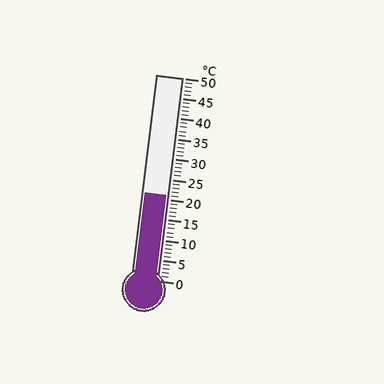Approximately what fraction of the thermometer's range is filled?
The thermometer is filled to approximately 40% of its range.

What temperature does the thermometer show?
The thermometer shows approximately 21°C.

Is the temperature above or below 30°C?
The temperature is below 30°C.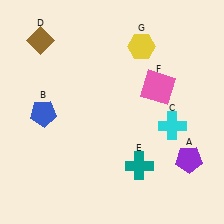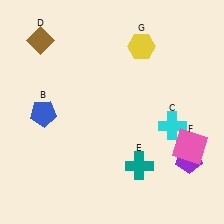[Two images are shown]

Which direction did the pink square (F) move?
The pink square (F) moved down.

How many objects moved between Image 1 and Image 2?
1 object moved between the two images.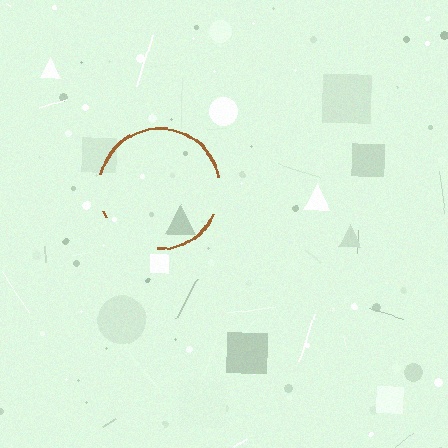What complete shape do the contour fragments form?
The contour fragments form a circle.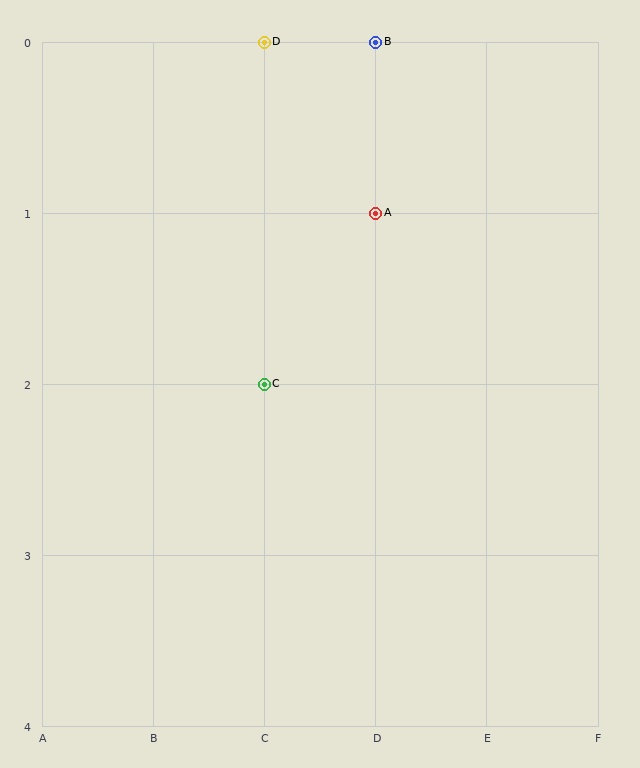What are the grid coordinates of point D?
Point D is at grid coordinates (C, 0).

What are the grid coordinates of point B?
Point B is at grid coordinates (D, 0).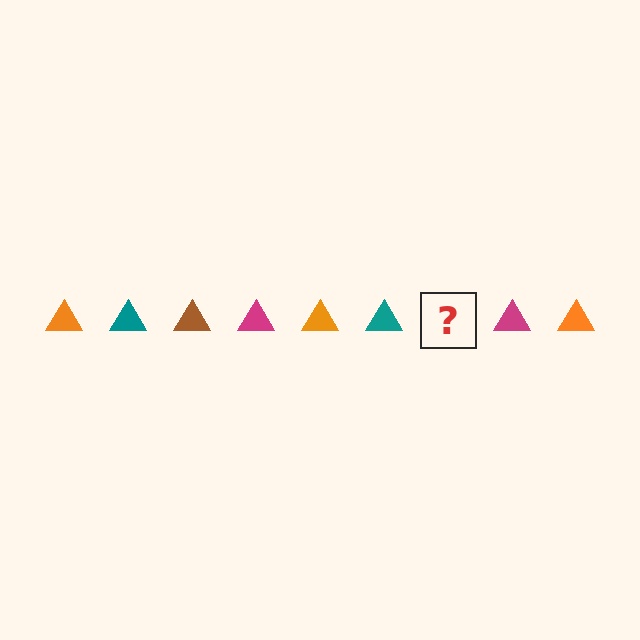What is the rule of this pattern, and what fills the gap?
The rule is that the pattern cycles through orange, teal, brown, magenta triangles. The gap should be filled with a brown triangle.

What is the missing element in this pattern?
The missing element is a brown triangle.